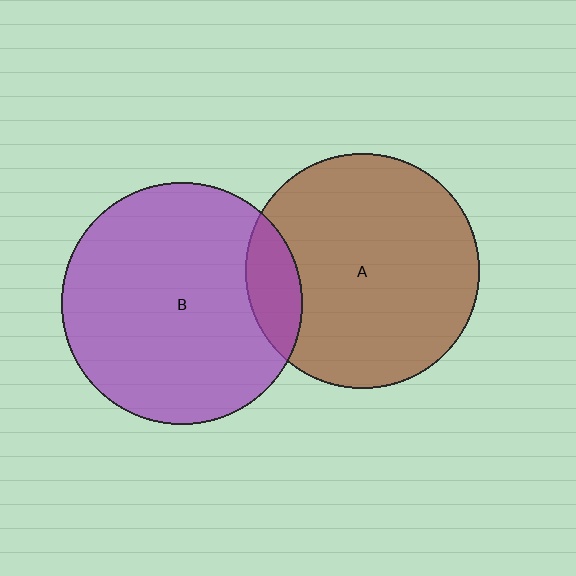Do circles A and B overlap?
Yes.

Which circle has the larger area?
Circle B (purple).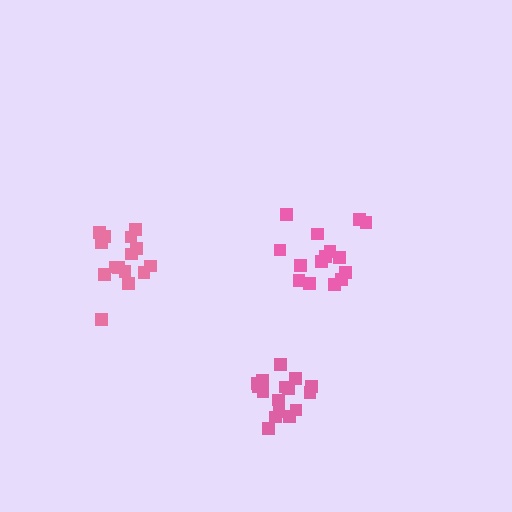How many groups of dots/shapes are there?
There are 3 groups.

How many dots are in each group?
Group 1: 15 dots, Group 2: 16 dots, Group 3: 15 dots (46 total).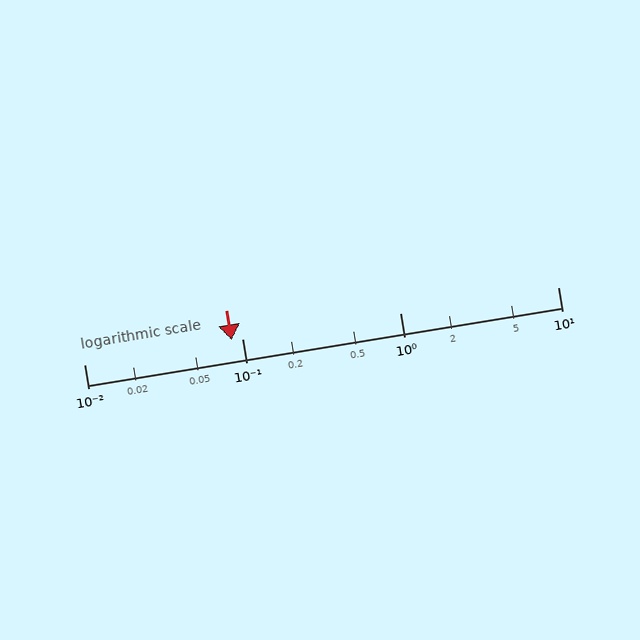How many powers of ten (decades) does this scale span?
The scale spans 3 decades, from 0.01 to 10.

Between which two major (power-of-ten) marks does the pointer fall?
The pointer is between 0.01 and 0.1.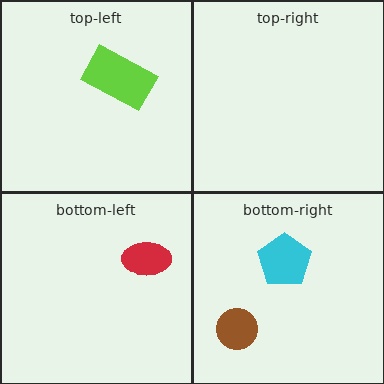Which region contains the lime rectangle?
The top-left region.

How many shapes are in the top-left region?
1.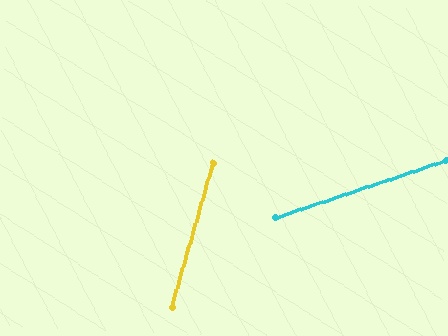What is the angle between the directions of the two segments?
Approximately 55 degrees.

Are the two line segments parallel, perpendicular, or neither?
Neither parallel nor perpendicular — they differ by about 55°.